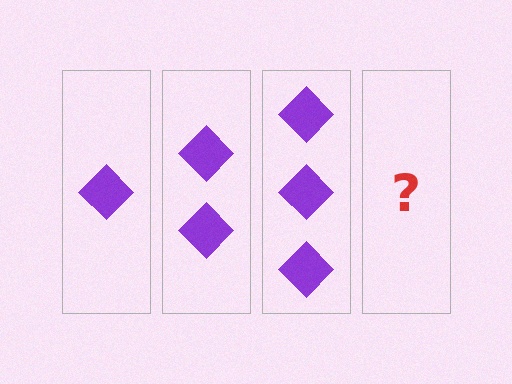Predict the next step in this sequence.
The next step is 4 diamonds.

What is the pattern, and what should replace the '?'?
The pattern is that each step adds one more diamond. The '?' should be 4 diamonds.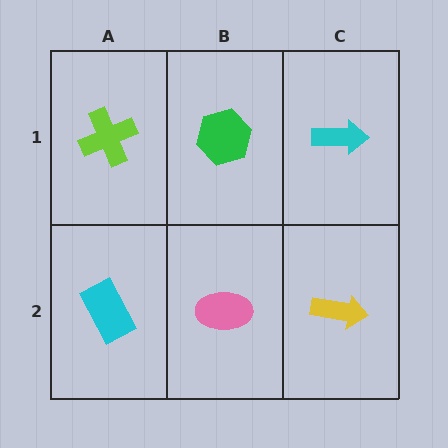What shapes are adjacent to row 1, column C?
A yellow arrow (row 2, column C), a green hexagon (row 1, column B).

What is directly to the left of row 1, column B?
A lime cross.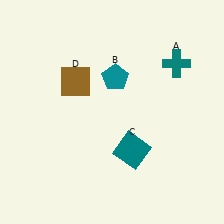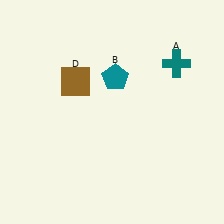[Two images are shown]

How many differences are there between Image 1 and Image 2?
There is 1 difference between the two images.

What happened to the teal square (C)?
The teal square (C) was removed in Image 2. It was in the bottom-right area of Image 1.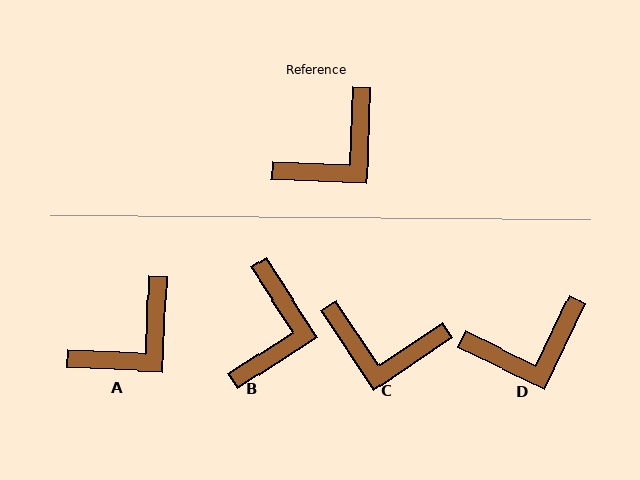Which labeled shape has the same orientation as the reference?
A.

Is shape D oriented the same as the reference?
No, it is off by about 23 degrees.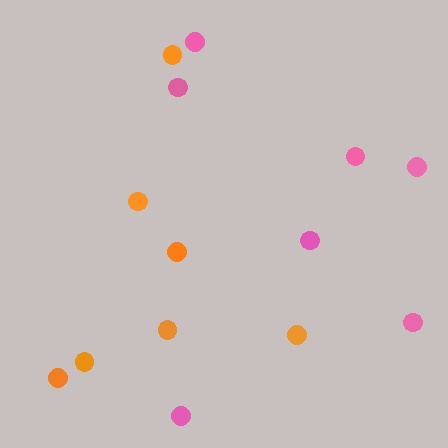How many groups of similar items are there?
There are 2 groups: one group of orange circles (7) and one group of pink circles (7).